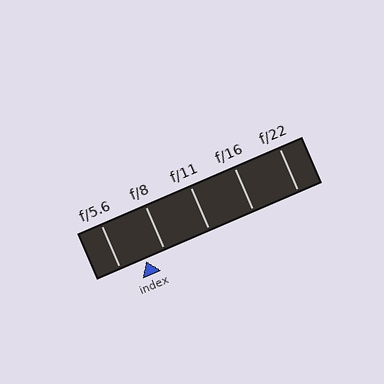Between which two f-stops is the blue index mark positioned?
The index mark is between f/5.6 and f/8.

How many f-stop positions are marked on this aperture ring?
There are 5 f-stop positions marked.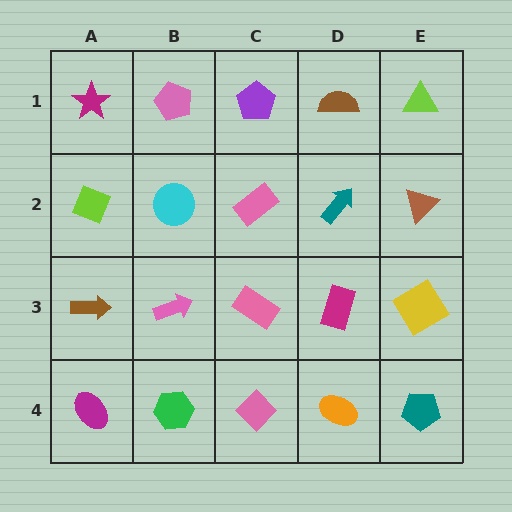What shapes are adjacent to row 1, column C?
A pink rectangle (row 2, column C), a pink pentagon (row 1, column B), a brown semicircle (row 1, column D).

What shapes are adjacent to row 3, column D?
A teal arrow (row 2, column D), an orange ellipse (row 4, column D), a pink rectangle (row 3, column C), a yellow diamond (row 3, column E).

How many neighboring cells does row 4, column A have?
2.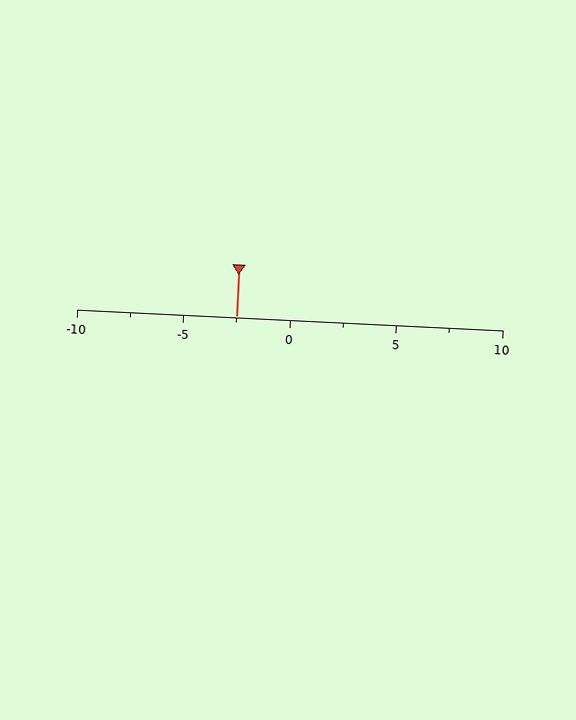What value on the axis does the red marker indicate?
The marker indicates approximately -2.5.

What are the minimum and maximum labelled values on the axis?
The axis runs from -10 to 10.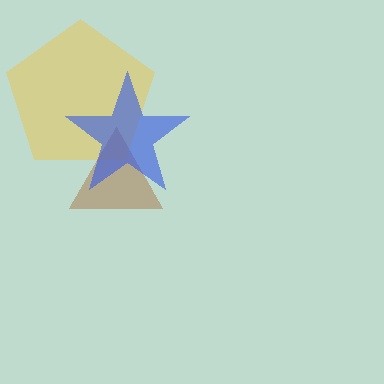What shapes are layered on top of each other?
The layered shapes are: a yellow pentagon, a brown triangle, a blue star.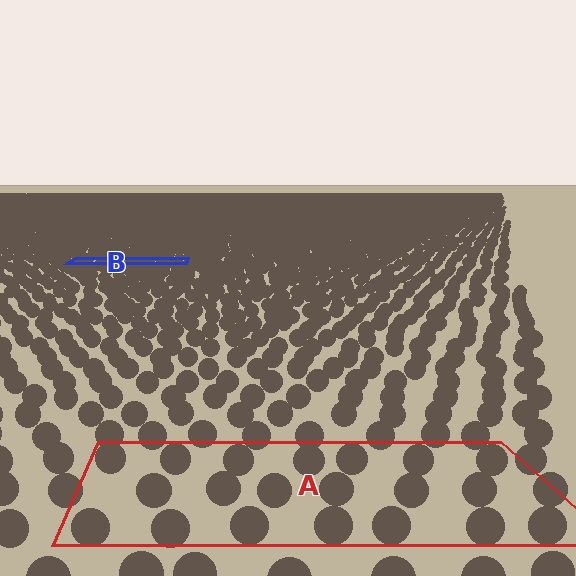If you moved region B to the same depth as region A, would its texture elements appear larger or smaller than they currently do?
They would appear larger. At a closer depth, the same texture elements are projected at a bigger on-screen size.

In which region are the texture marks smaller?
The texture marks are smaller in region B, because it is farther away.